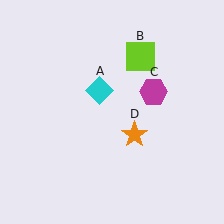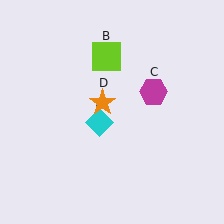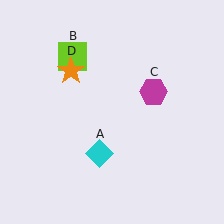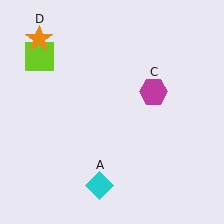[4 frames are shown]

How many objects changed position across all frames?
3 objects changed position: cyan diamond (object A), lime square (object B), orange star (object D).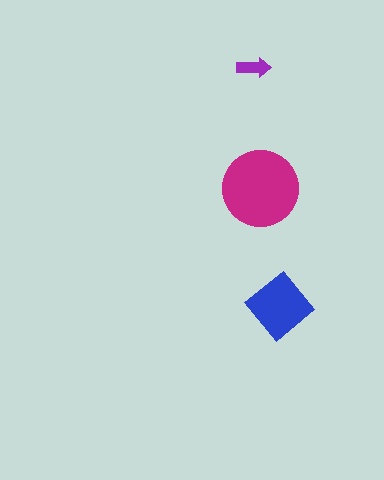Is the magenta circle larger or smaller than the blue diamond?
Larger.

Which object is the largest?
The magenta circle.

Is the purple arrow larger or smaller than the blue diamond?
Smaller.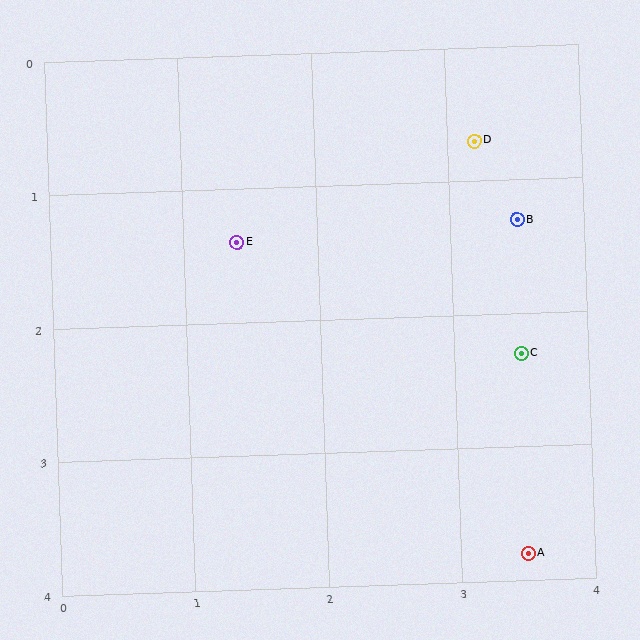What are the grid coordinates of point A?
Point A is at approximately (3.5, 3.8).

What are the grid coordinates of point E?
Point E is at approximately (1.4, 1.4).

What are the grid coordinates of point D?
Point D is at approximately (3.2, 0.7).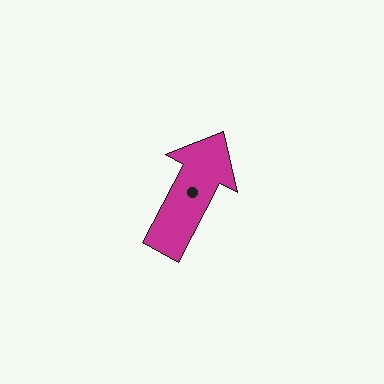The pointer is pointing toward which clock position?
Roughly 1 o'clock.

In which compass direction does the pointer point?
Northeast.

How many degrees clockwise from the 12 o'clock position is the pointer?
Approximately 28 degrees.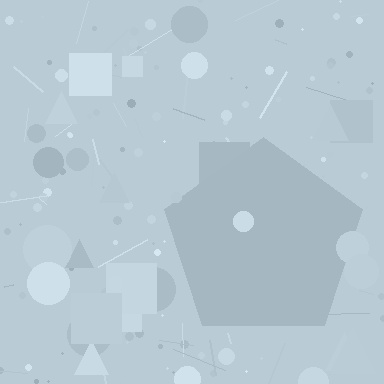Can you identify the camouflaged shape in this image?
The camouflaged shape is a pentagon.